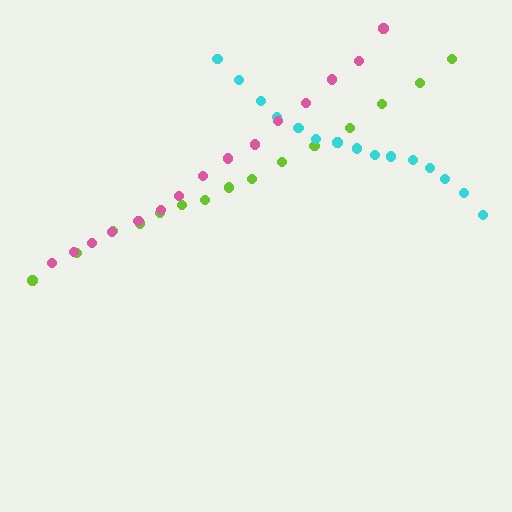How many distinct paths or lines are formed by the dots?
There are 3 distinct paths.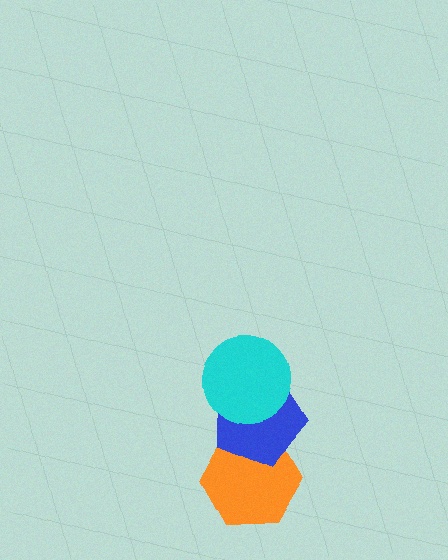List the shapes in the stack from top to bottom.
From top to bottom: the cyan circle, the blue pentagon, the orange hexagon.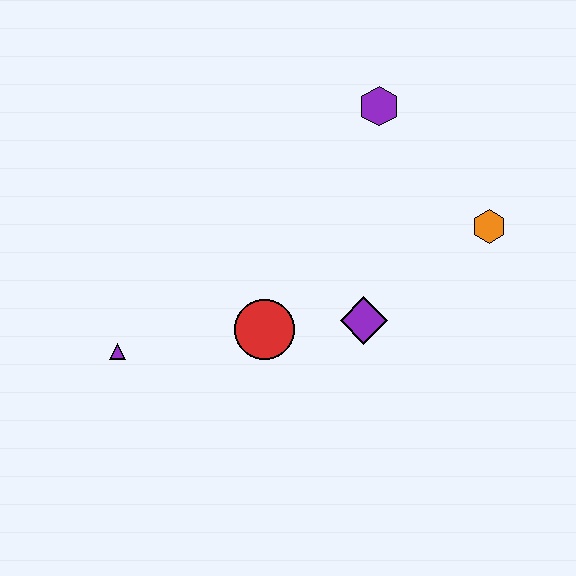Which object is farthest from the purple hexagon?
The purple triangle is farthest from the purple hexagon.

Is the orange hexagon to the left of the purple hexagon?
No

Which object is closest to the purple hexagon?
The orange hexagon is closest to the purple hexagon.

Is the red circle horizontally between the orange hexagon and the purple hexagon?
No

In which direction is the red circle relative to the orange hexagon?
The red circle is to the left of the orange hexagon.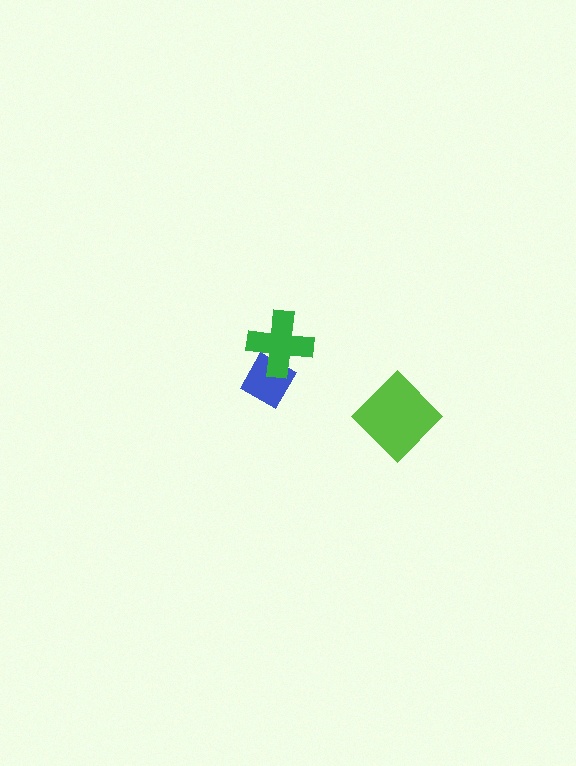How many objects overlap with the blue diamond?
1 object overlaps with the blue diamond.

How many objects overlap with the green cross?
1 object overlaps with the green cross.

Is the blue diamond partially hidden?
Yes, it is partially covered by another shape.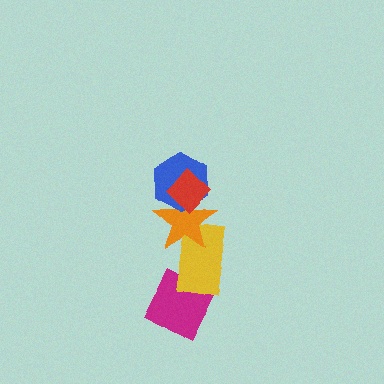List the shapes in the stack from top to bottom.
From top to bottom: the red diamond, the blue hexagon, the orange star, the yellow rectangle, the magenta diamond.